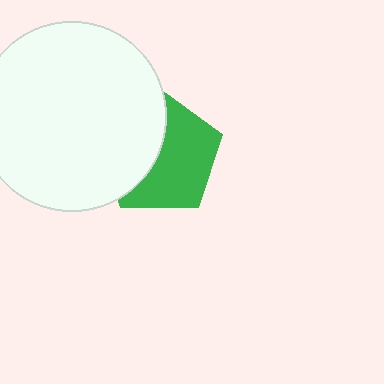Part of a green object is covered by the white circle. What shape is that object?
It is a pentagon.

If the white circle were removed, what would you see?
You would see the complete green pentagon.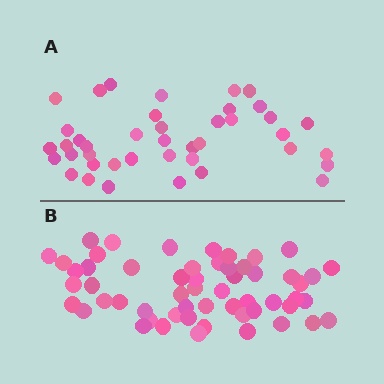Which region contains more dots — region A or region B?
Region B (the bottom region) has more dots.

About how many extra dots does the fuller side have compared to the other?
Region B has approximately 15 more dots than region A.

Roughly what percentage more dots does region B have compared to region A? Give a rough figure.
About 35% more.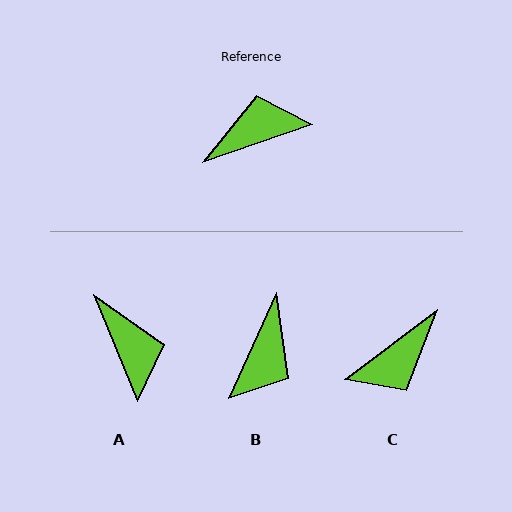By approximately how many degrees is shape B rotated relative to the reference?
Approximately 134 degrees clockwise.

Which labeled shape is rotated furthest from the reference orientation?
C, about 162 degrees away.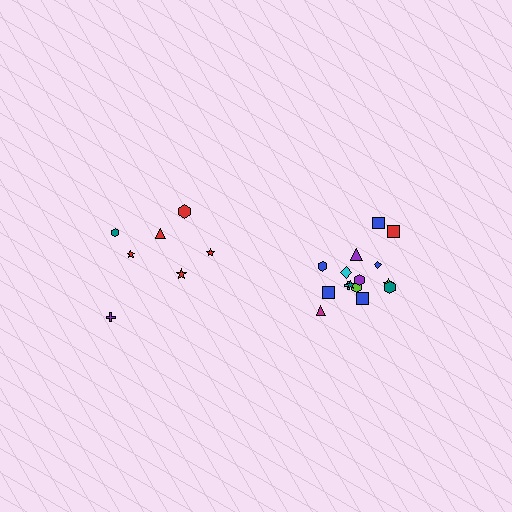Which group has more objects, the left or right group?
The right group.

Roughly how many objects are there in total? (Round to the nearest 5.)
Roughly 20 objects in total.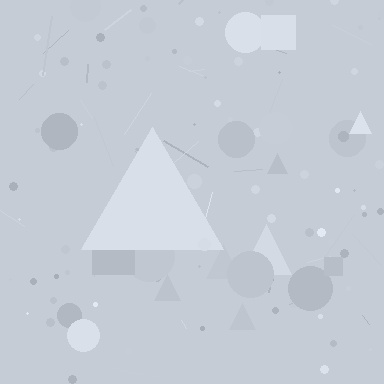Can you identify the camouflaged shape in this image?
The camouflaged shape is a triangle.